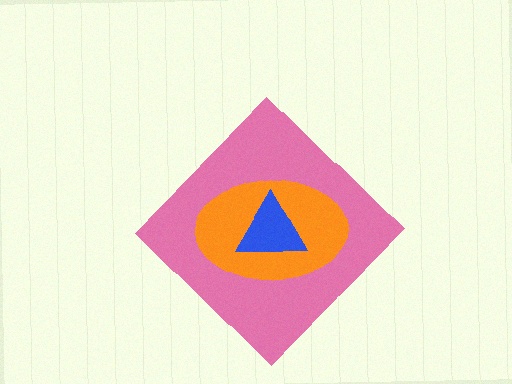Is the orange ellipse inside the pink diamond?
Yes.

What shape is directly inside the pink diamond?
The orange ellipse.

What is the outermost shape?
The pink diamond.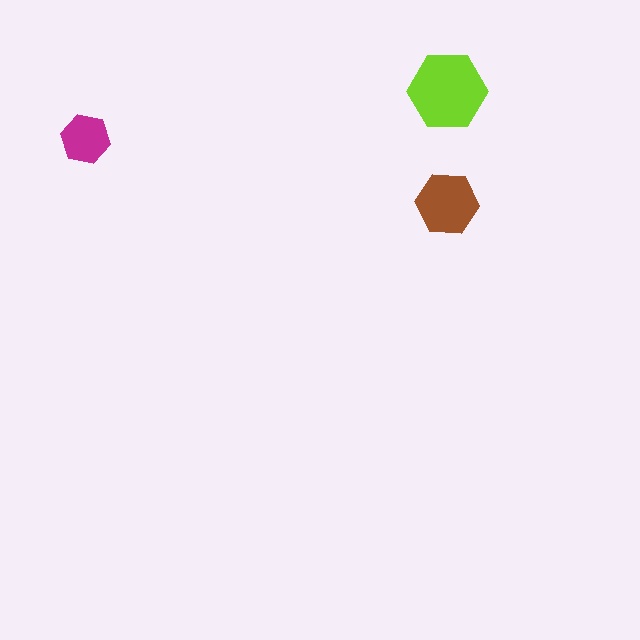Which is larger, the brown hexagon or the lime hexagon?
The lime one.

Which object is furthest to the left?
The magenta hexagon is leftmost.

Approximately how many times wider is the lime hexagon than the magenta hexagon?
About 1.5 times wider.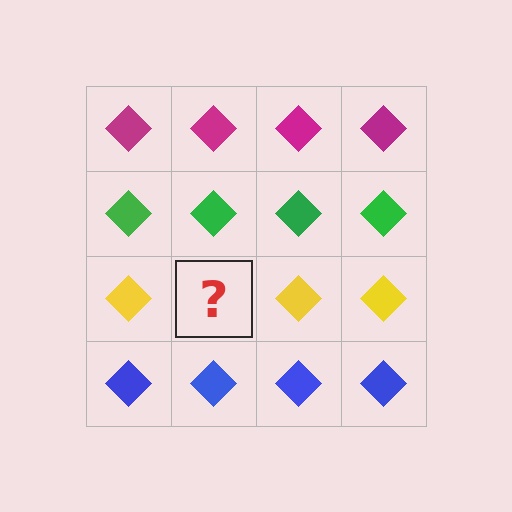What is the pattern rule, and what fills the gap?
The rule is that each row has a consistent color. The gap should be filled with a yellow diamond.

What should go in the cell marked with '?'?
The missing cell should contain a yellow diamond.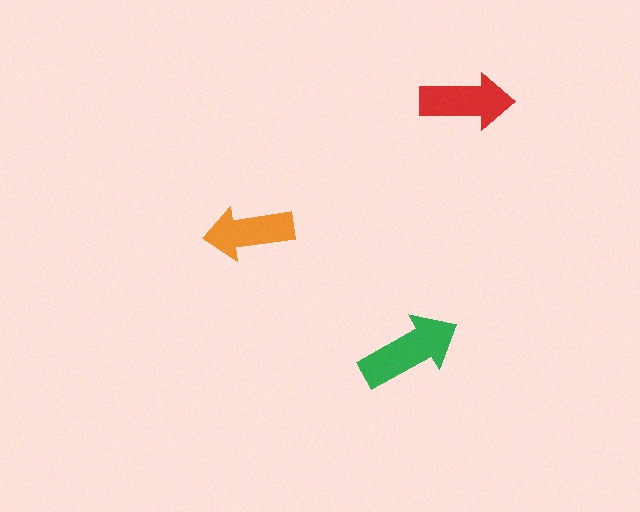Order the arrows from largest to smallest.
the green one, the red one, the orange one.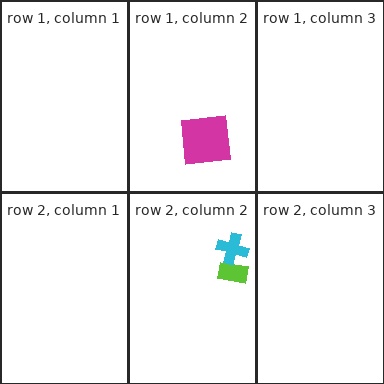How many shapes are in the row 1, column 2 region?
1.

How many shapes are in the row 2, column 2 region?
2.